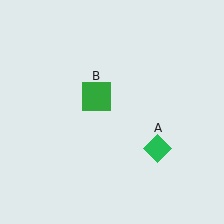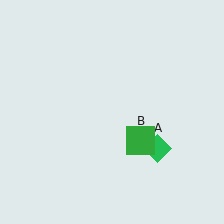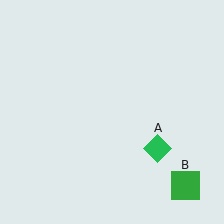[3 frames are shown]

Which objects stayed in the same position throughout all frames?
Green diamond (object A) remained stationary.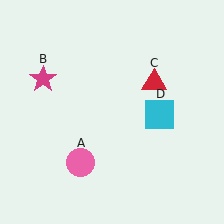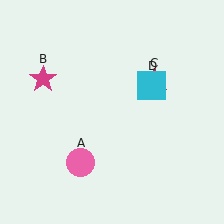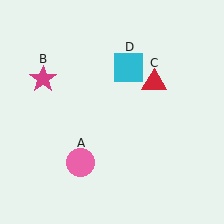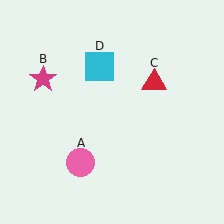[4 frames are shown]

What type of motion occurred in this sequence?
The cyan square (object D) rotated counterclockwise around the center of the scene.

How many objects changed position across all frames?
1 object changed position: cyan square (object D).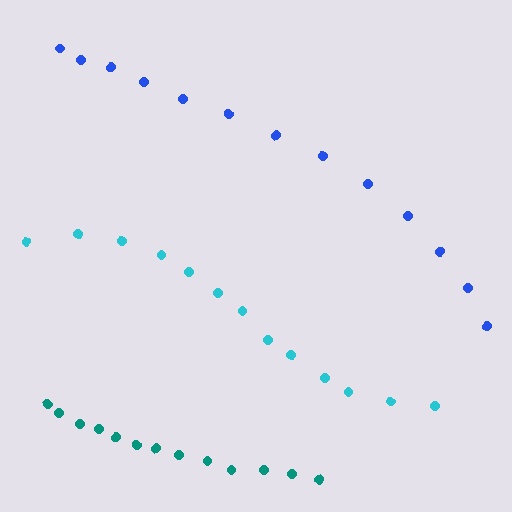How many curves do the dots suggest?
There are 3 distinct paths.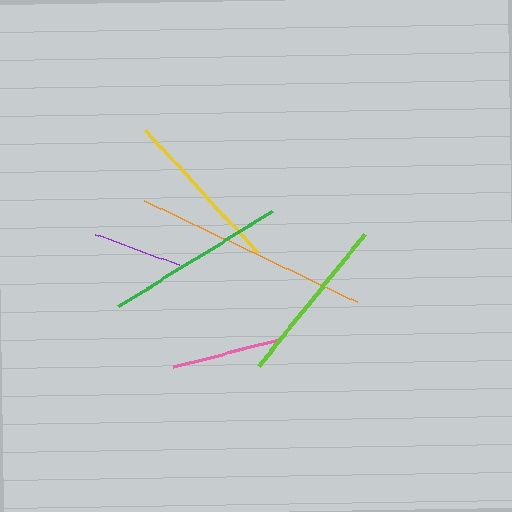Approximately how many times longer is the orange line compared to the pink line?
The orange line is approximately 2.1 times the length of the pink line.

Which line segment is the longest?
The orange line is the longest at approximately 236 pixels.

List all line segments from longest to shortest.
From longest to shortest: orange, green, lime, yellow, pink, purple.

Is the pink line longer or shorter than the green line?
The green line is longer than the pink line.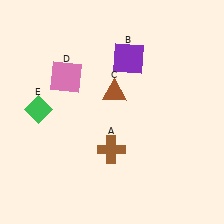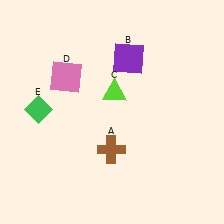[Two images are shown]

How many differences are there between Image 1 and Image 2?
There is 1 difference between the two images.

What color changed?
The triangle (C) changed from brown in Image 1 to lime in Image 2.